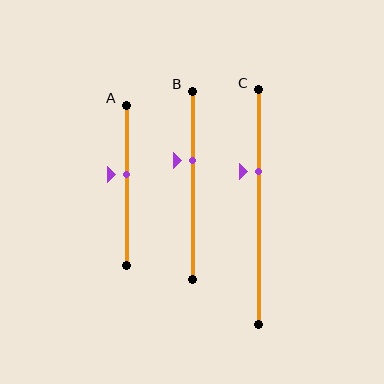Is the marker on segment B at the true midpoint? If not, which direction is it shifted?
No, the marker on segment B is shifted upward by about 13% of the segment length.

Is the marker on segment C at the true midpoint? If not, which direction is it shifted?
No, the marker on segment C is shifted upward by about 15% of the segment length.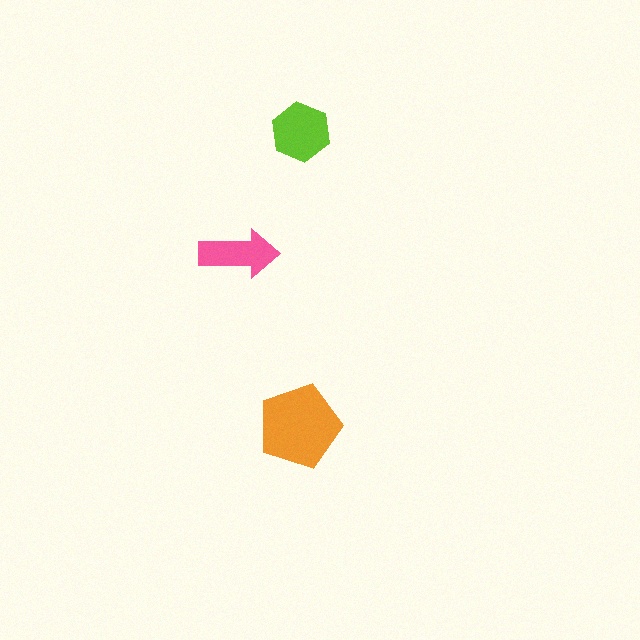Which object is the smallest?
The pink arrow.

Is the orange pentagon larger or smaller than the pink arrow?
Larger.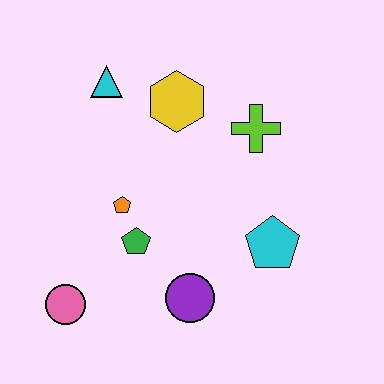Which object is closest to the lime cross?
The yellow hexagon is closest to the lime cross.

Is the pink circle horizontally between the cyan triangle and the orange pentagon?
No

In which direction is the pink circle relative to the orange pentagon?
The pink circle is below the orange pentagon.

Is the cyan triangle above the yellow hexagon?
Yes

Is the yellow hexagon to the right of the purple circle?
No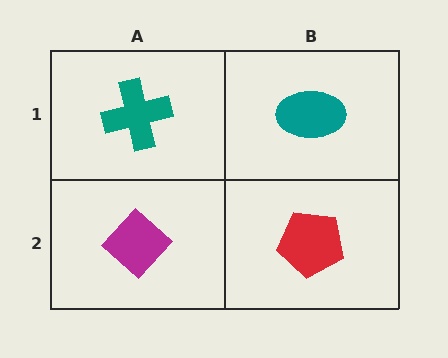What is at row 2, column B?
A red pentagon.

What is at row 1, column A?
A teal cross.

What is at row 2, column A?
A magenta diamond.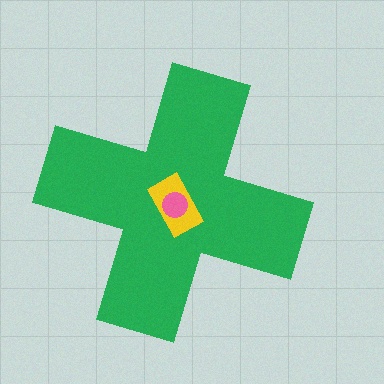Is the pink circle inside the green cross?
Yes.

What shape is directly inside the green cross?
The yellow rectangle.